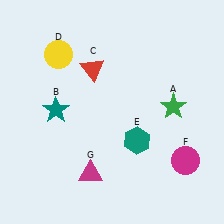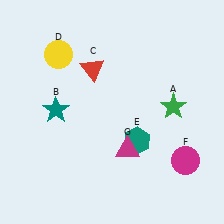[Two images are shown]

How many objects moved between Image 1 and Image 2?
1 object moved between the two images.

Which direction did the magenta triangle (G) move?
The magenta triangle (G) moved right.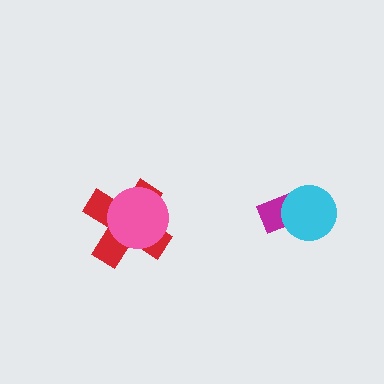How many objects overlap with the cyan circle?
1 object overlaps with the cyan circle.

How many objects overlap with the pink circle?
1 object overlaps with the pink circle.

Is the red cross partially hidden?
Yes, it is partially covered by another shape.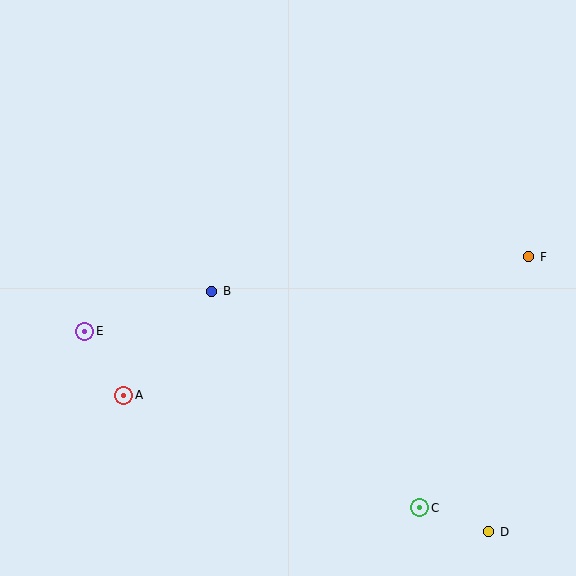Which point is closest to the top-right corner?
Point F is closest to the top-right corner.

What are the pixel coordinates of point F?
Point F is at (529, 257).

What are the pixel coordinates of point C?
Point C is at (420, 508).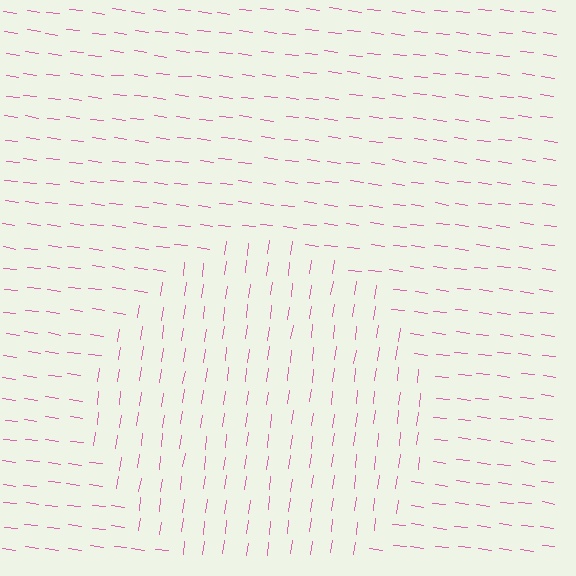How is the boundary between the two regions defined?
The boundary is defined purely by a change in line orientation (approximately 90 degrees difference). All lines are the same color and thickness.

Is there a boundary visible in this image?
Yes, there is a texture boundary formed by a change in line orientation.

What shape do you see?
I see a circle.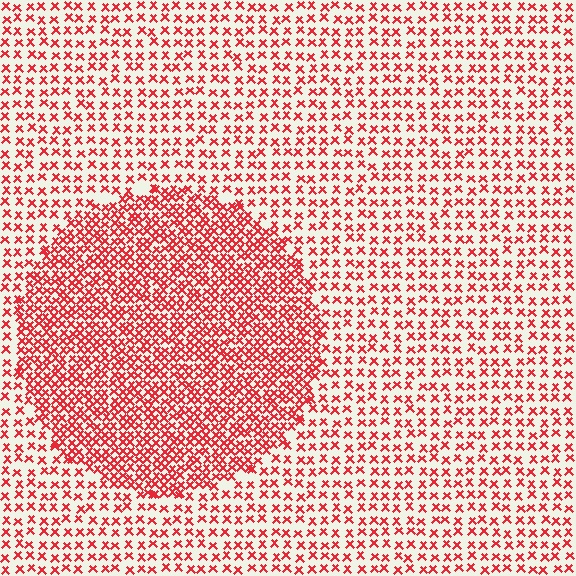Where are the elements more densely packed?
The elements are more densely packed inside the circle boundary.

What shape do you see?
I see a circle.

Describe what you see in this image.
The image contains small red elements arranged at two different densities. A circle-shaped region is visible where the elements are more densely packed than the surrounding area.